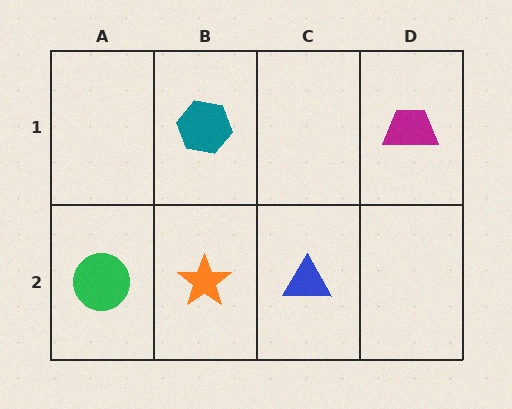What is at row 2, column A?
A green circle.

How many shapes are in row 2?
3 shapes.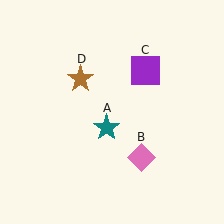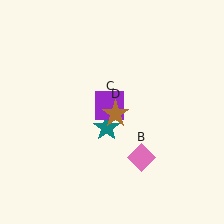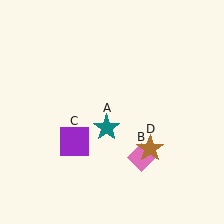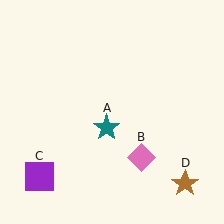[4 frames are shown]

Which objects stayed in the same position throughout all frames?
Teal star (object A) and pink diamond (object B) remained stationary.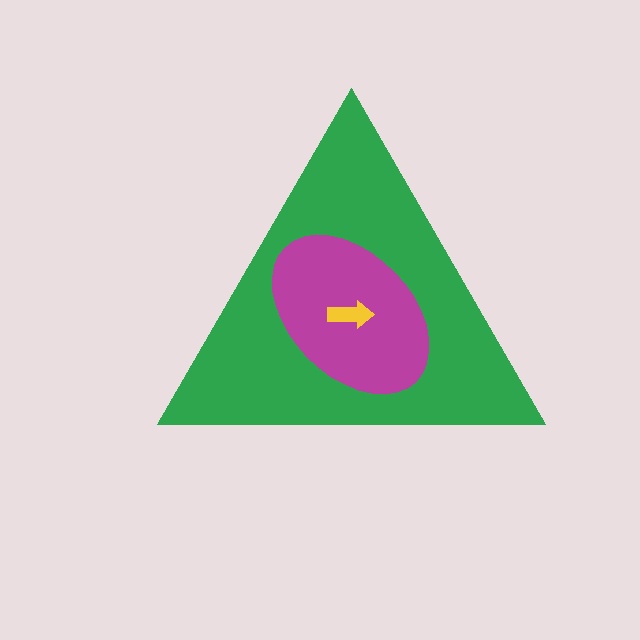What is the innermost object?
The yellow arrow.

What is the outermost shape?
The green triangle.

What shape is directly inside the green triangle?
The magenta ellipse.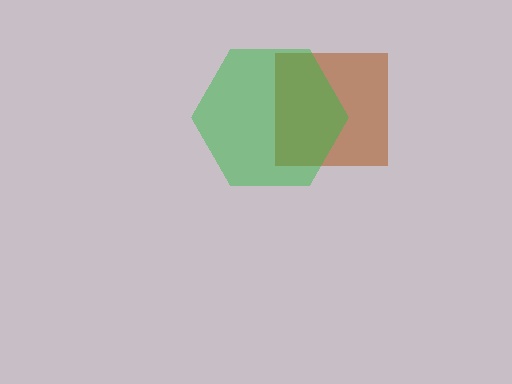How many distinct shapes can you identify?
There are 2 distinct shapes: a brown square, a green hexagon.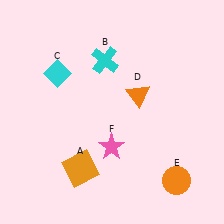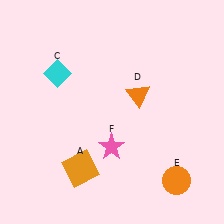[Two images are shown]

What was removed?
The cyan cross (B) was removed in Image 2.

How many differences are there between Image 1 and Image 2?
There is 1 difference between the two images.